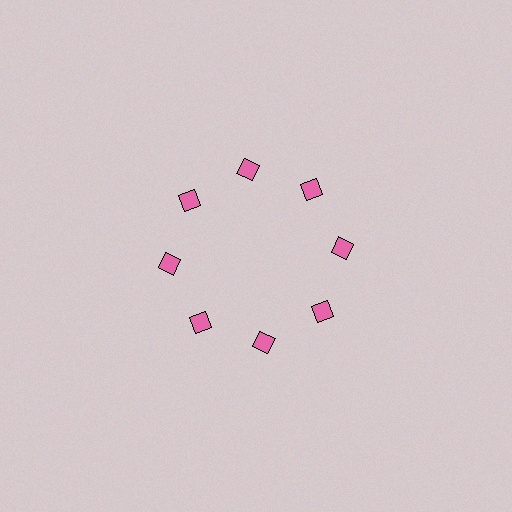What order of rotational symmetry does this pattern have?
This pattern has 8-fold rotational symmetry.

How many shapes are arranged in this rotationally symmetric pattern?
There are 8 shapes, arranged in 8 groups of 1.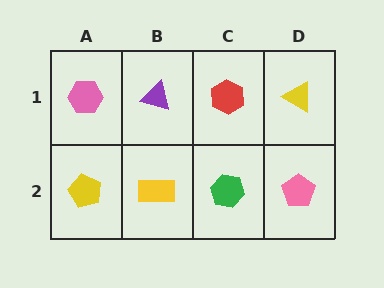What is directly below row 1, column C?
A green hexagon.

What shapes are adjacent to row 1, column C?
A green hexagon (row 2, column C), a purple triangle (row 1, column B), a yellow triangle (row 1, column D).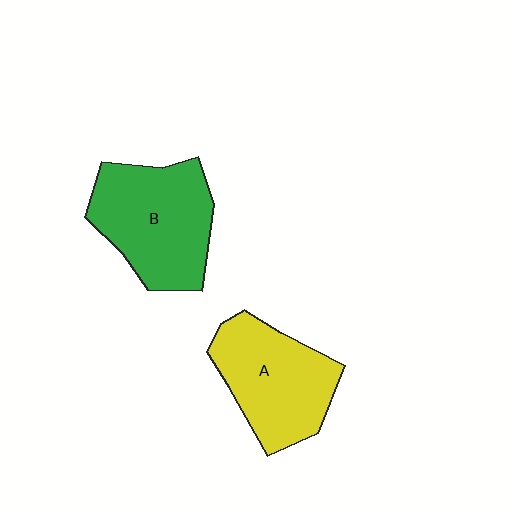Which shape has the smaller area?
Shape A (yellow).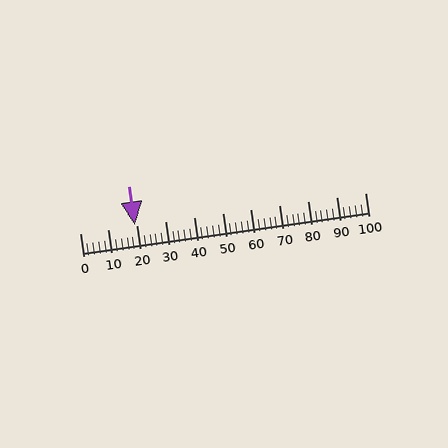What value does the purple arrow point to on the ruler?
The purple arrow points to approximately 19.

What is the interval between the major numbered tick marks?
The major tick marks are spaced 10 units apart.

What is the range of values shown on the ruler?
The ruler shows values from 0 to 100.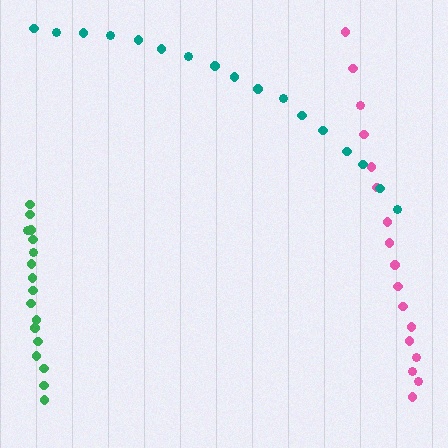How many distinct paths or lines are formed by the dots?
There are 3 distinct paths.